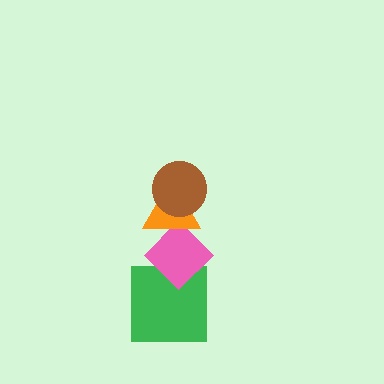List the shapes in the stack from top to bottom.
From top to bottom: the brown circle, the orange triangle, the pink diamond, the green square.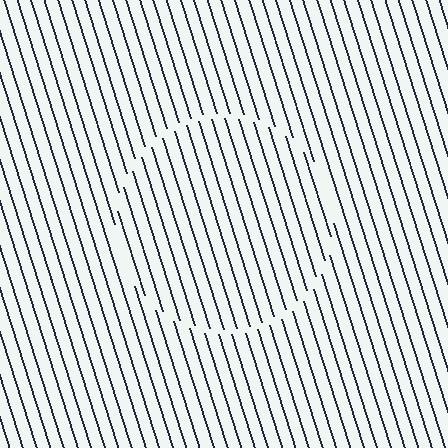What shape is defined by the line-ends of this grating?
An illusory circle. The interior of the shape contains the same grating, shifted by half a period — the contour is defined by the phase discontinuity where line-ends from the inner and outer gratings abut.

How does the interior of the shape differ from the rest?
The interior of the shape contains the same grating, shifted by half a period — the contour is defined by the phase discontinuity where line-ends from the inner and outer gratings abut.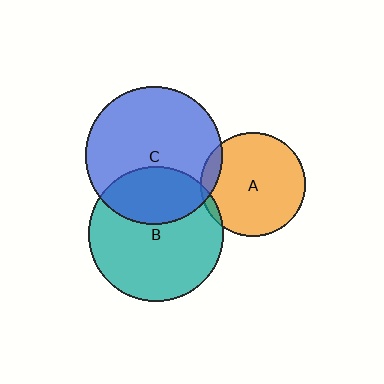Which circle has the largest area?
Circle C (blue).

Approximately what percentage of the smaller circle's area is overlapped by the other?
Approximately 10%.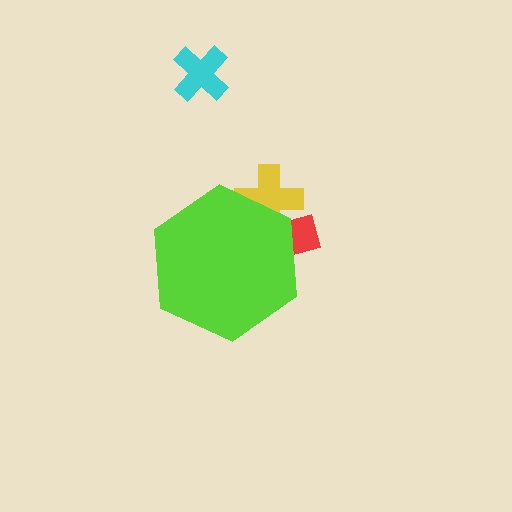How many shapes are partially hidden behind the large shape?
2 shapes are partially hidden.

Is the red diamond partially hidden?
Yes, the red diamond is partially hidden behind the lime hexagon.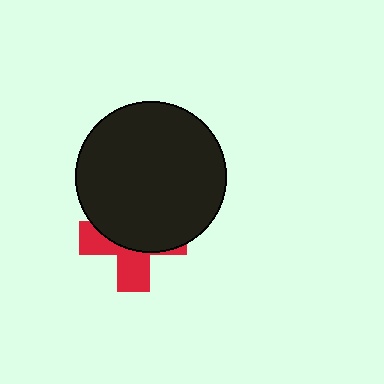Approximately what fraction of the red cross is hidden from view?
Roughly 60% of the red cross is hidden behind the black circle.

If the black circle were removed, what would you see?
You would see the complete red cross.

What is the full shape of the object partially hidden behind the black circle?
The partially hidden object is a red cross.